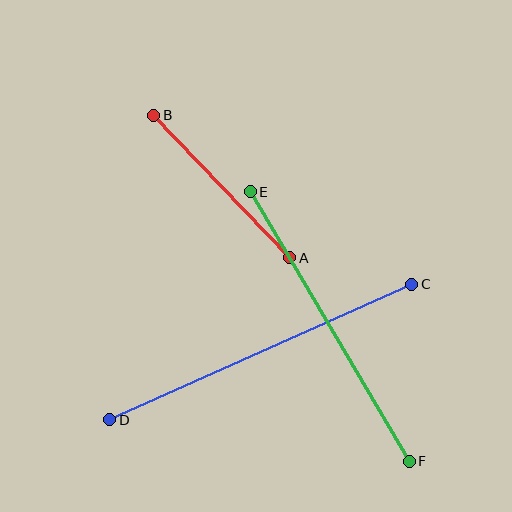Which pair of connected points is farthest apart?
Points C and D are farthest apart.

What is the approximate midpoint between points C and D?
The midpoint is at approximately (261, 352) pixels.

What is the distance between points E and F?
The distance is approximately 312 pixels.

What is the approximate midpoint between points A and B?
The midpoint is at approximately (222, 187) pixels.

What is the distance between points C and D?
The distance is approximately 331 pixels.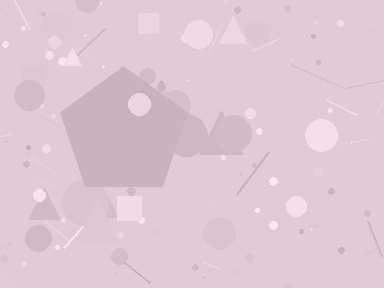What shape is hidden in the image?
A pentagon is hidden in the image.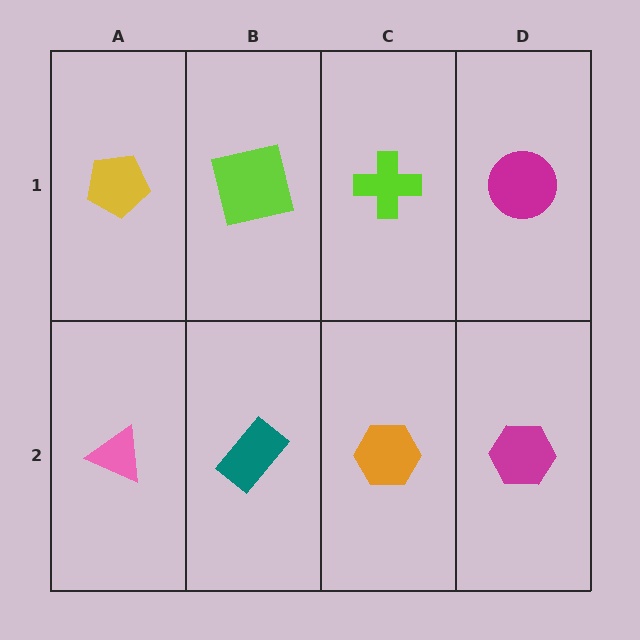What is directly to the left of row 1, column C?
A lime square.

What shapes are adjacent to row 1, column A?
A pink triangle (row 2, column A), a lime square (row 1, column B).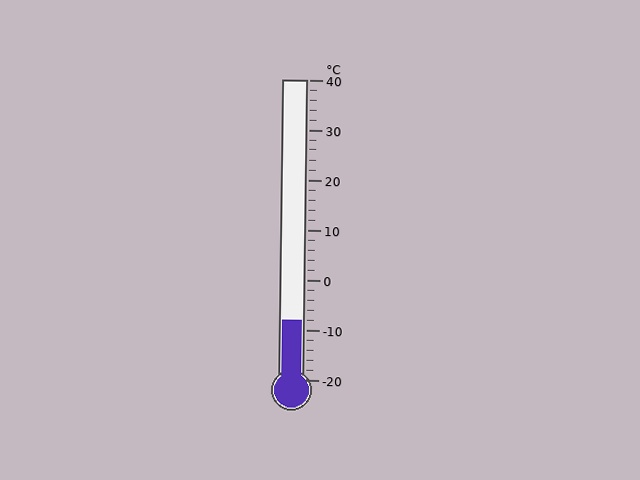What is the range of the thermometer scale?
The thermometer scale ranges from -20°C to 40°C.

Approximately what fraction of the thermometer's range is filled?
The thermometer is filled to approximately 20% of its range.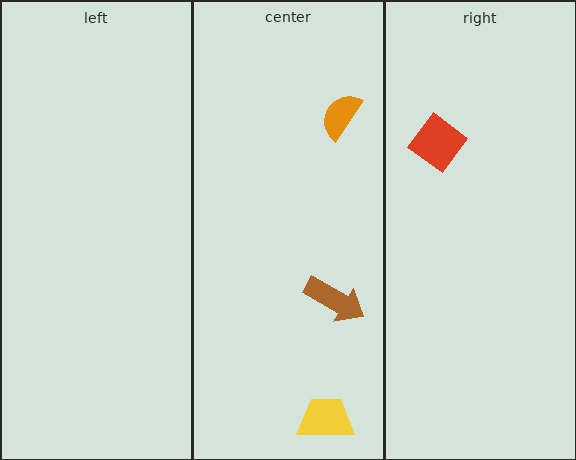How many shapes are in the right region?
1.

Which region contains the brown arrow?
The center region.